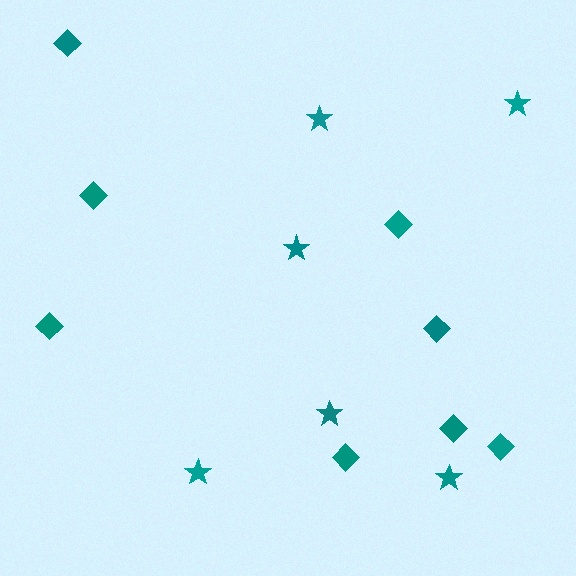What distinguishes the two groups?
There are 2 groups: one group of stars (6) and one group of diamonds (8).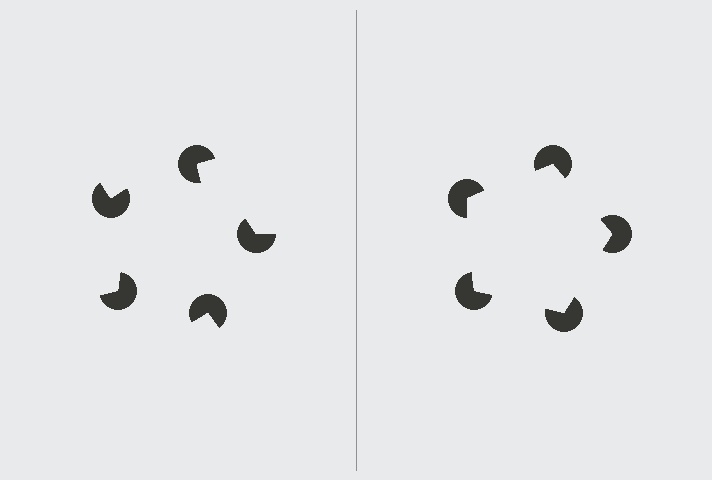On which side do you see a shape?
An illusory pentagon appears on the right side. On the left side the wedge cuts are rotated, so no coherent shape forms.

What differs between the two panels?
The pac-man discs are positioned identically on both sides; only the wedge orientations differ. On the right they align to a pentagon; on the left they are misaligned.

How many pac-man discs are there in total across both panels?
10 — 5 on each side.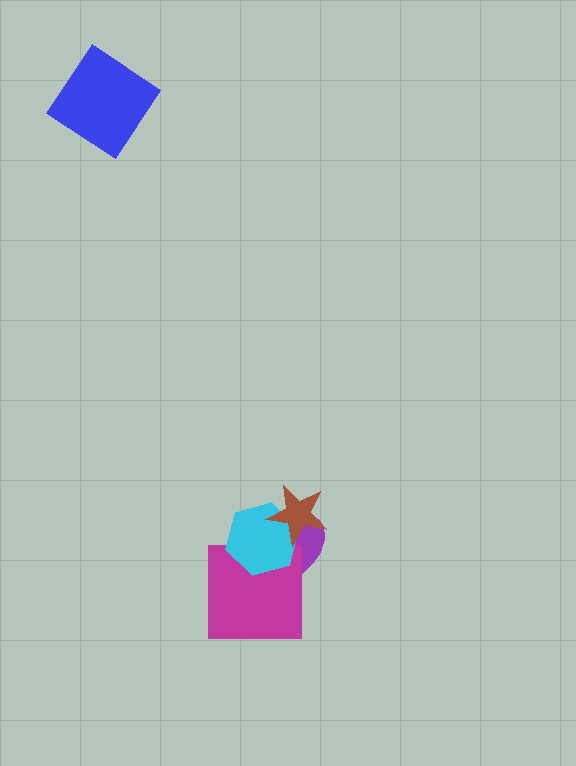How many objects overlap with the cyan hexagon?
3 objects overlap with the cyan hexagon.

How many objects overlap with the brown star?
2 objects overlap with the brown star.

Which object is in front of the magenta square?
The cyan hexagon is in front of the magenta square.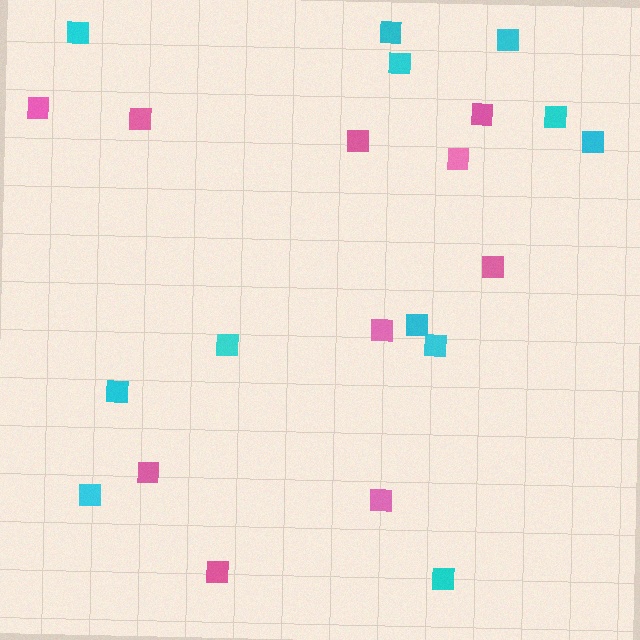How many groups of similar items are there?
There are 2 groups: one group of pink squares (10) and one group of cyan squares (12).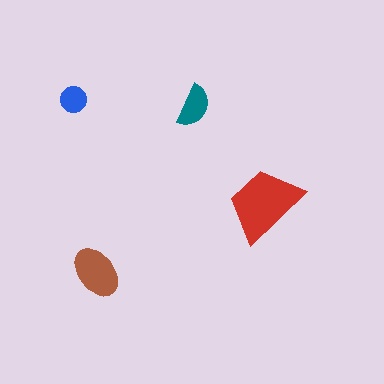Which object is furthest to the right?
The red trapezoid is rightmost.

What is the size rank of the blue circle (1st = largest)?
4th.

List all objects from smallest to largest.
The blue circle, the teal semicircle, the brown ellipse, the red trapezoid.